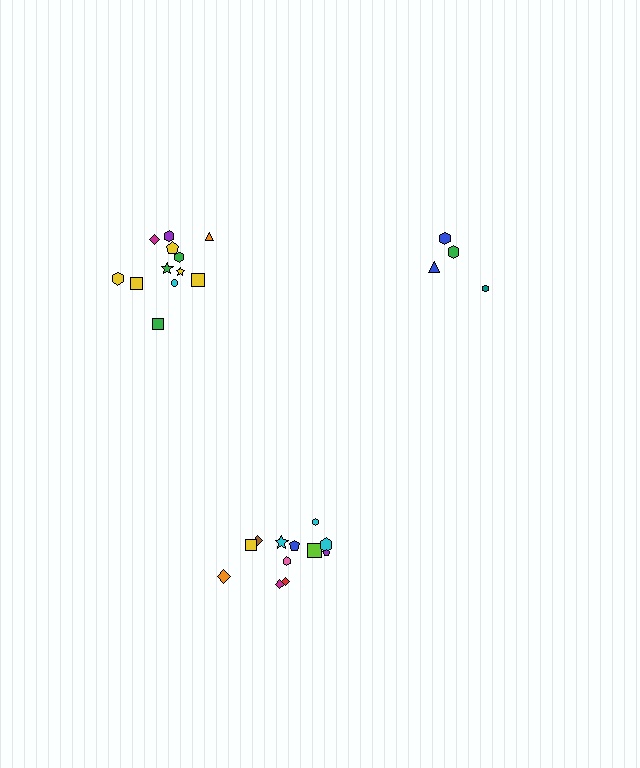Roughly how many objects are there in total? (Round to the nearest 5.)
Roughly 30 objects in total.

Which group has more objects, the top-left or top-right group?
The top-left group.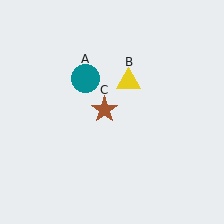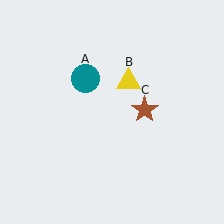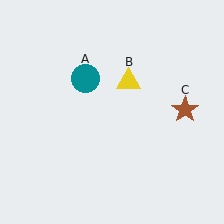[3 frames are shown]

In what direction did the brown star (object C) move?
The brown star (object C) moved right.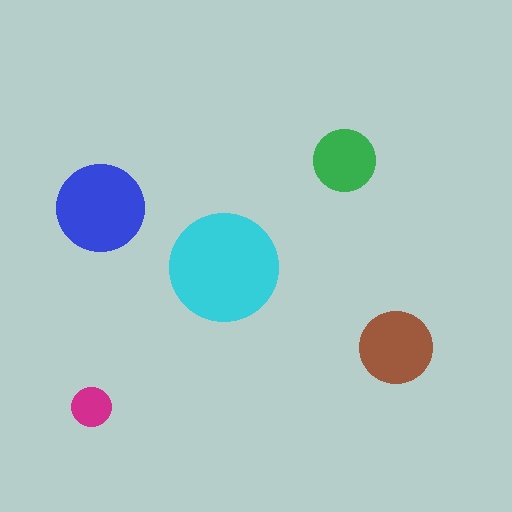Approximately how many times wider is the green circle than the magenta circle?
About 1.5 times wider.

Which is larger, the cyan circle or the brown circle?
The cyan one.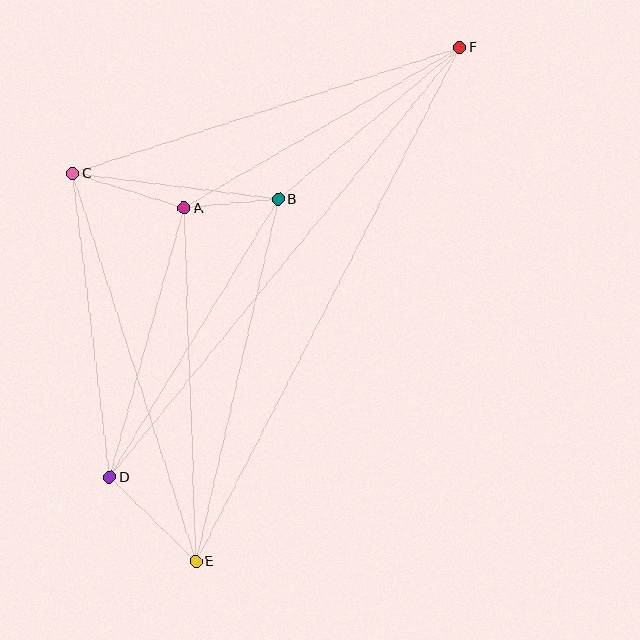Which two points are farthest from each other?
Points E and F are farthest from each other.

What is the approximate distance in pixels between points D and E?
The distance between D and E is approximately 120 pixels.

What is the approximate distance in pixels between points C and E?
The distance between C and E is approximately 407 pixels.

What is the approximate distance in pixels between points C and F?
The distance between C and F is approximately 407 pixels.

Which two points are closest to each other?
Points A and B are closest to each other.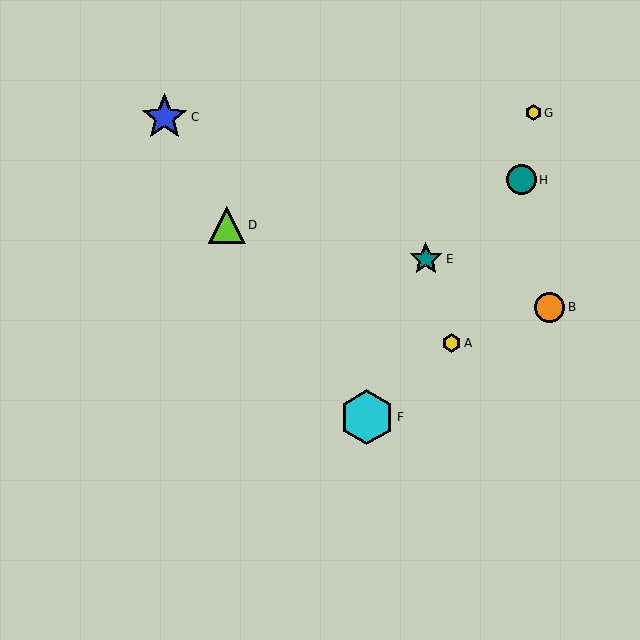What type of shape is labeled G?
Shape G is a yellow hexagon.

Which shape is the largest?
The cyan hexagon (labeled F) is the largest.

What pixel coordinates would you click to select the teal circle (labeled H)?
Click at (521, 180) to select the teal circle H.